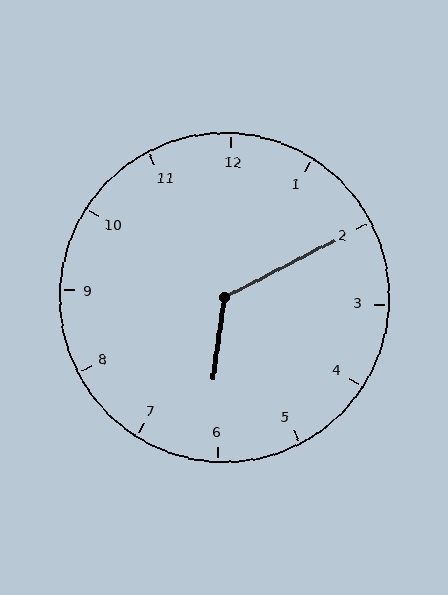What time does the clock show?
6:10.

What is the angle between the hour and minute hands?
Approximately 125 degrees.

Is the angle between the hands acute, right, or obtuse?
It is obtuse.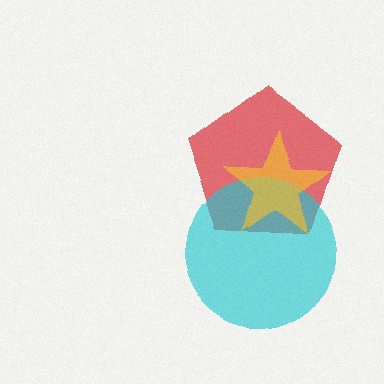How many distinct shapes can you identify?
There are 3 distinct shapes: a red pentagon, a cyan circle, a yellow star.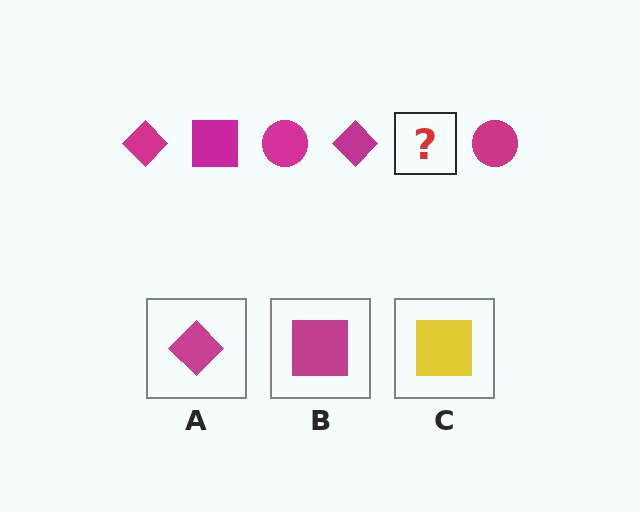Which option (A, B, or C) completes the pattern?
B.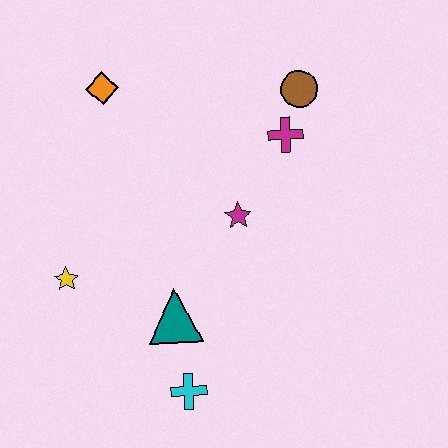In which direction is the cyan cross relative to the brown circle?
The cyan cross is below the brown circle.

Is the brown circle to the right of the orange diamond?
Yes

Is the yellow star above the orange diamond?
No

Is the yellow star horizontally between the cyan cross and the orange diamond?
No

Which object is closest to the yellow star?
The teal triangle is closest to the yellow star.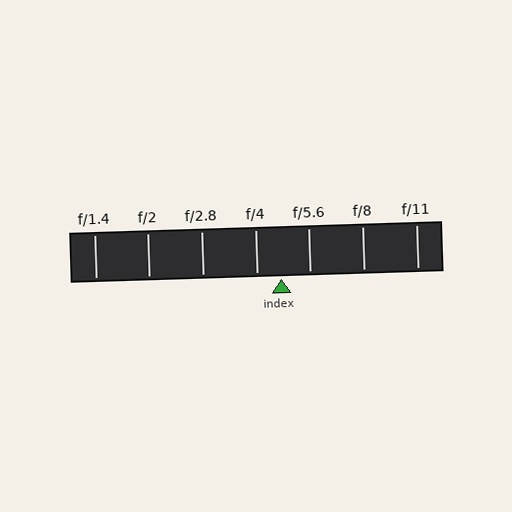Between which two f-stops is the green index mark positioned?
The index mark is between f/4 and f/5.6.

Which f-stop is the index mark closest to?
The index mark is closest to f/4.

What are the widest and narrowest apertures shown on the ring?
The widest aperture shown is f/1.4 and the narrowest is f/11.